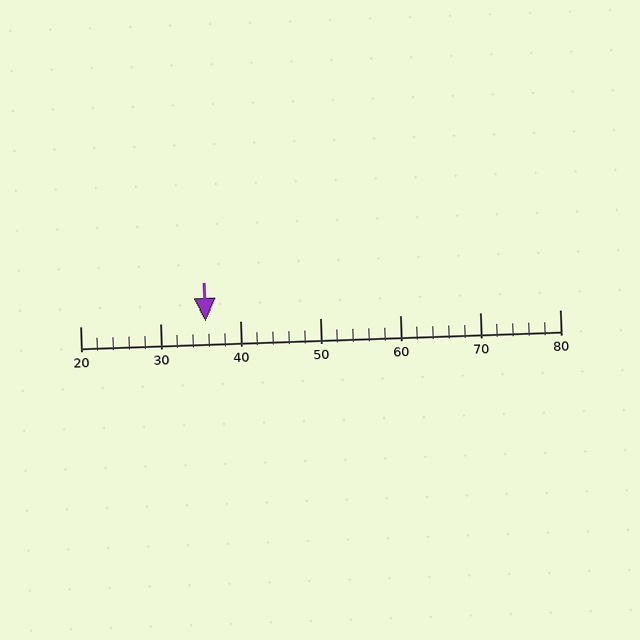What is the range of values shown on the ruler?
The ruler shows values from 20 to 80.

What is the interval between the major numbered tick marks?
The major tick marks are spaced 10 units apart.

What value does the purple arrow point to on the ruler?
The purple arrow points to approximately 36.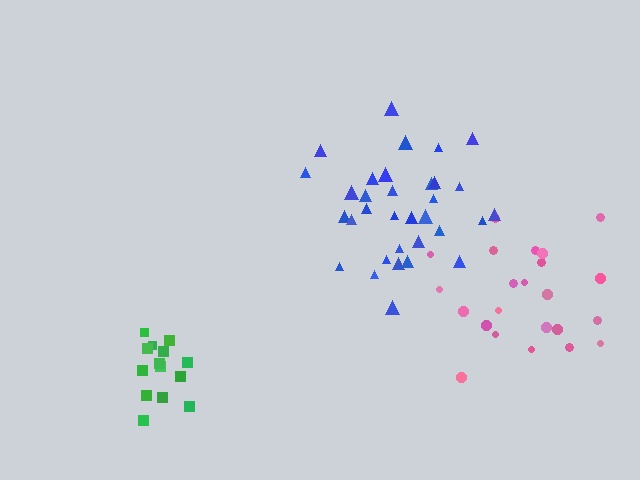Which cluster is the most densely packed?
Green.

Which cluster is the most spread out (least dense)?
Pink.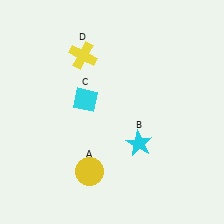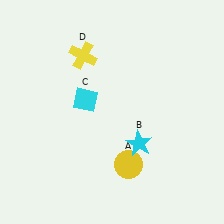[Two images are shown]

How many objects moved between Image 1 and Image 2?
1 object moved between the two images.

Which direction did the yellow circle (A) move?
The yellow circle (A) moved right.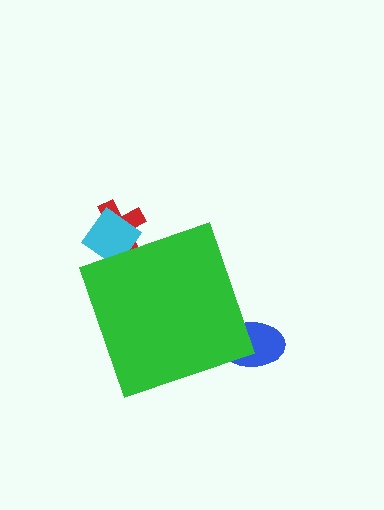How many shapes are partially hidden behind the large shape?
3 shapes are partially hidden.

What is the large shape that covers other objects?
A green diamond.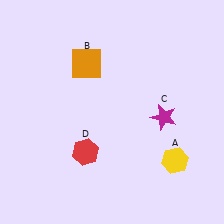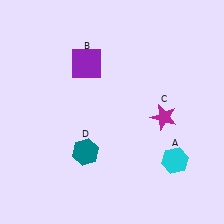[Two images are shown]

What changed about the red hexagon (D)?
In Image 1, D is red. In Image 2, it changed to teal.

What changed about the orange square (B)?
In Image 1, B is orange. In Image 2, it changed to purple.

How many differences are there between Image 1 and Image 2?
There are 3 differences between the two images.